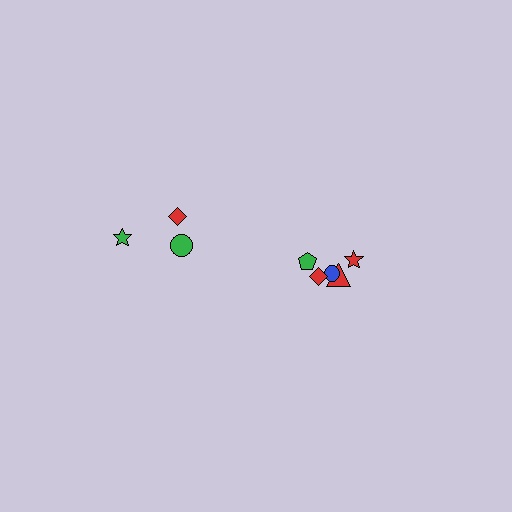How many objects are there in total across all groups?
There are 8 objects.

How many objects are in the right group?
There are 5 objects.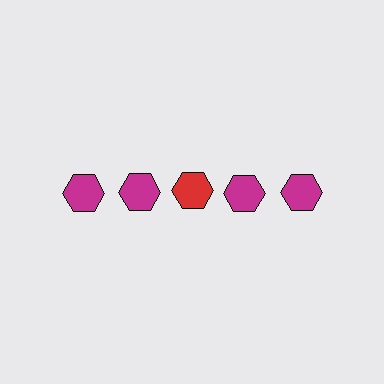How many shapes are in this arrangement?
There are 5 shapes arranged in a grid pattern.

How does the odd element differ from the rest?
It has a different color: red instead of magenta.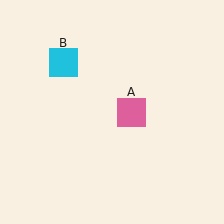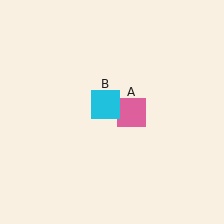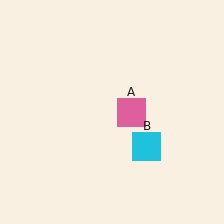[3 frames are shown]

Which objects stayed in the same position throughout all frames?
Pink square (object A) remained stationary.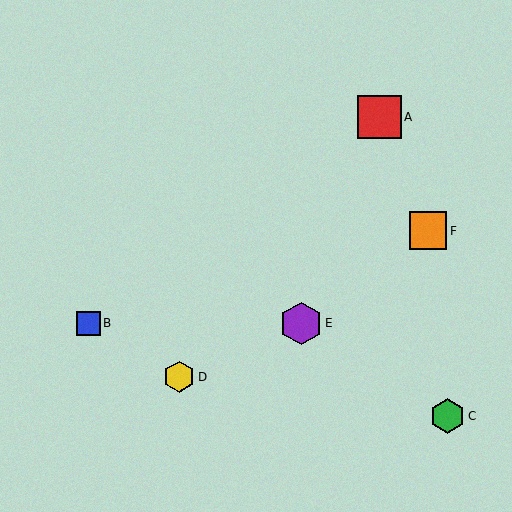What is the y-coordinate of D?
Object D is at y≈377.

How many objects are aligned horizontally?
2 objects (B, E) are aligned horizontally.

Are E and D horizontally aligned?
No, E is at y≈323 and D is at y≈377.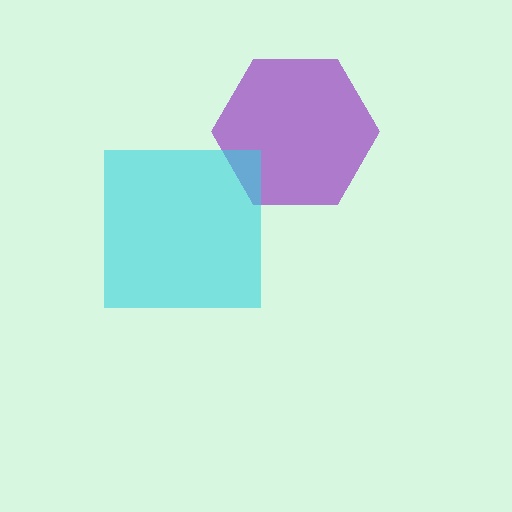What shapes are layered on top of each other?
The layered shapes are: a purple hexagon, a cyan square.